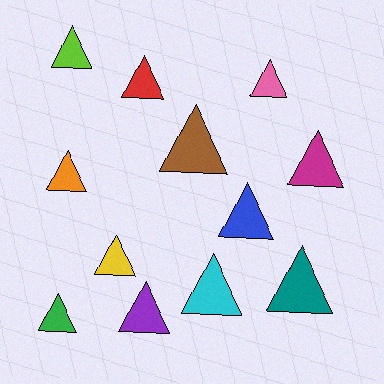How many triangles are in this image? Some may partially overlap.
There are 12 triangles.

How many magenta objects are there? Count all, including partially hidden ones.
There is 1 magenta object.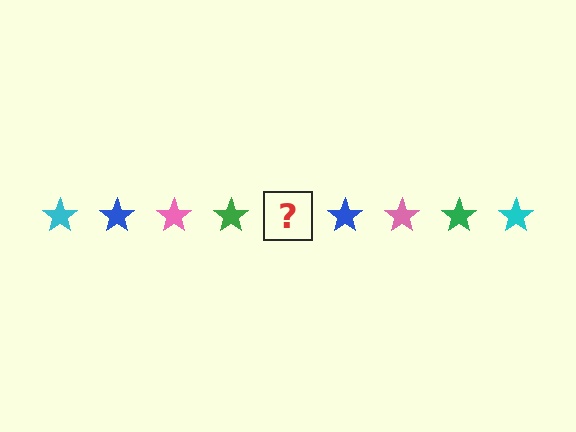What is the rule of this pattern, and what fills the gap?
The rule is that the pattern cycles through cyan, blue, pink, green stars. The gap should be filled with a cyan star.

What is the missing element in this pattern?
The missing element is a cyan star.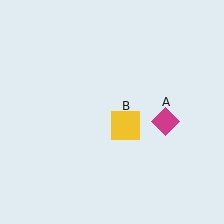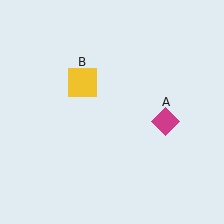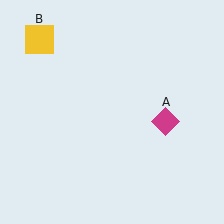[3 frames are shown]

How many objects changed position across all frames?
1 object changed position: yellow square (object B).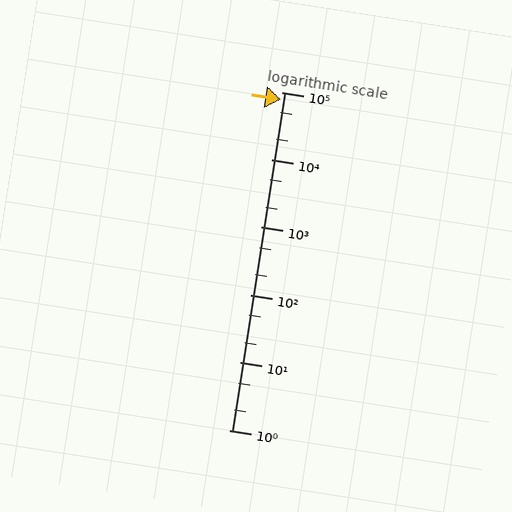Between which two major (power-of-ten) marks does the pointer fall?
The pointer is between 10000 and 100000.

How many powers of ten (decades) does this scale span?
The scale spans 5 decades, from 1 to 100000.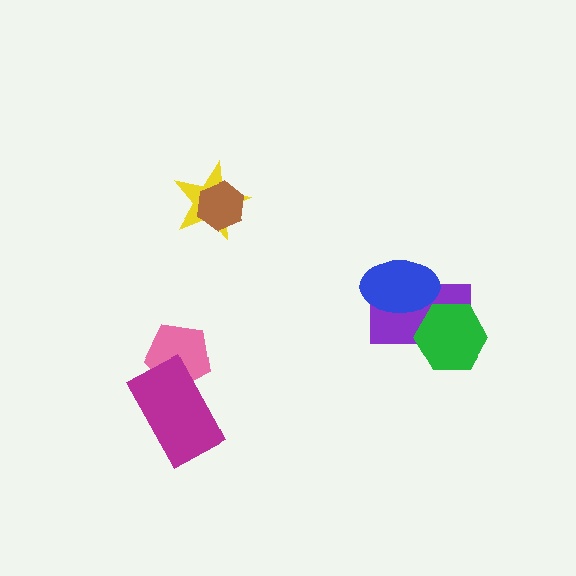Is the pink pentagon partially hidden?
Yes, it is partially covered by another shape.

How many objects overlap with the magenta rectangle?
1 object overlaps with the magenta rectangle.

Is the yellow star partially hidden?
Yes, it is partially covered by another shape.